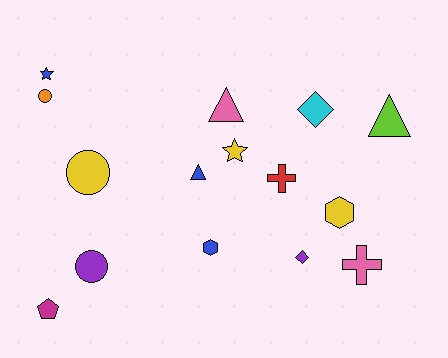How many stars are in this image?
There are 2 stars.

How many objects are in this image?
There are 15 objects.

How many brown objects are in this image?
There are no brown objects.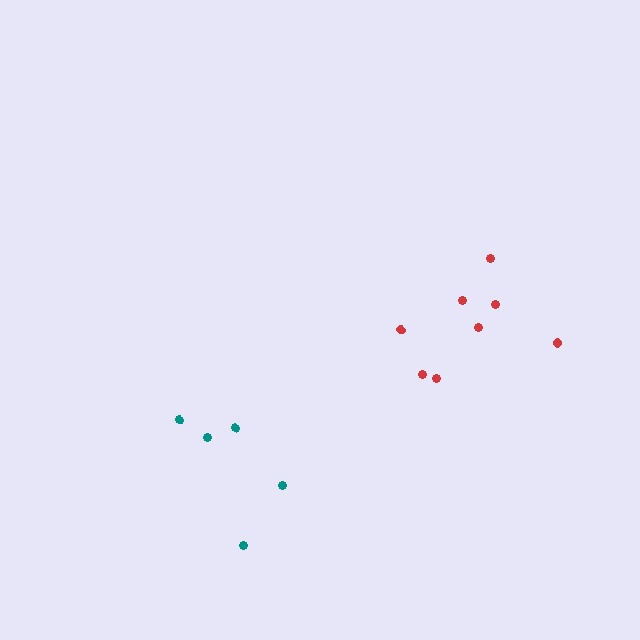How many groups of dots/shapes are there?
There are 2 groups.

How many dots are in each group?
Group 1: 5 dots, Group 2: 8 dots (13 total).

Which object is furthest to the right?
The red cluster is rightmost.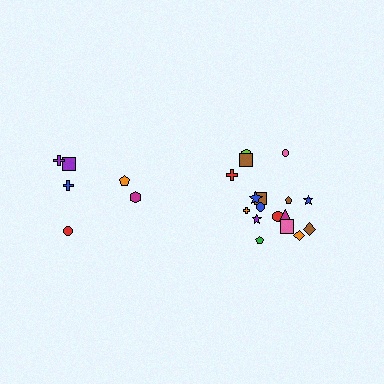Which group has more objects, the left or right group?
The right group.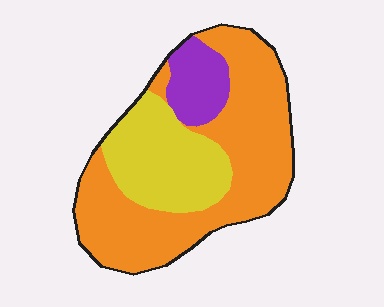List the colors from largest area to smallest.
From largest to smallest: orange, yellow, purple.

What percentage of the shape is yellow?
Yellow covers roughly 30% of the shape.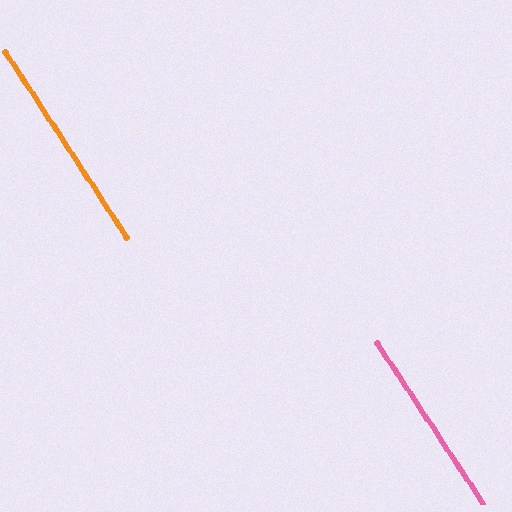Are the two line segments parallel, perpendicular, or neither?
Parallel — their directions differ by only 0.4°.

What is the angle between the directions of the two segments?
Approximately 0 degrees.